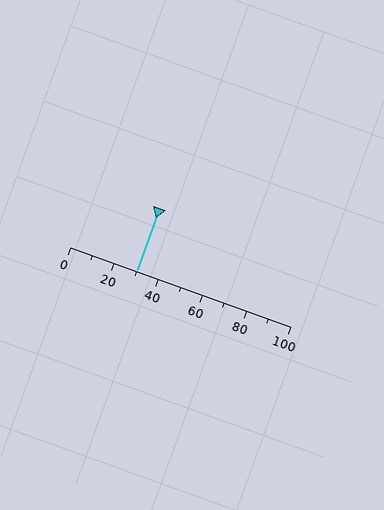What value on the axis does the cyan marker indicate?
The marker indicates approximately 30.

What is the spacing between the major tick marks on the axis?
The major ticks are spaced 20 apart.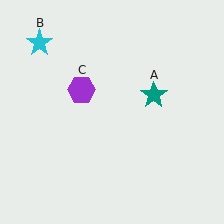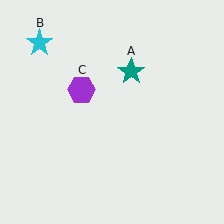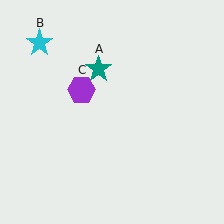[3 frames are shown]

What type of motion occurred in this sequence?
The teal star (object A) rotated counterclockwise around the center of the scene.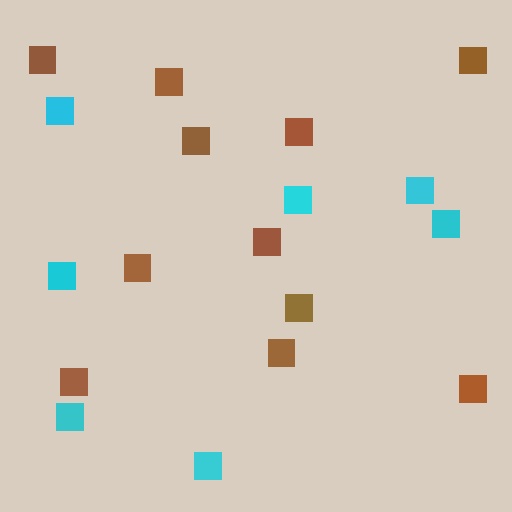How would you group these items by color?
There are 2 groups: one group of cyan squares (7) and one group of brown squares (11).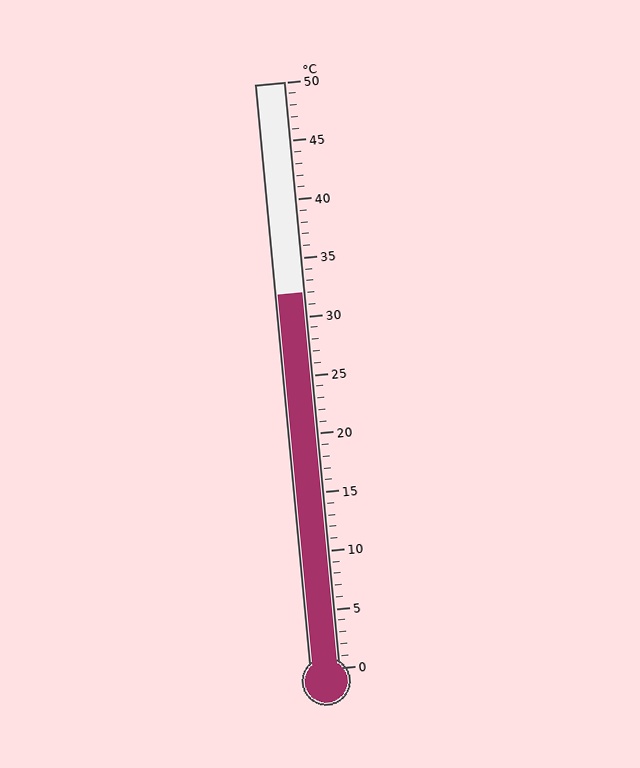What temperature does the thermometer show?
The thermometer shows approximately 32°C.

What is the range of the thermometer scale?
The thermometer scale ranges from 0°C to 50°C.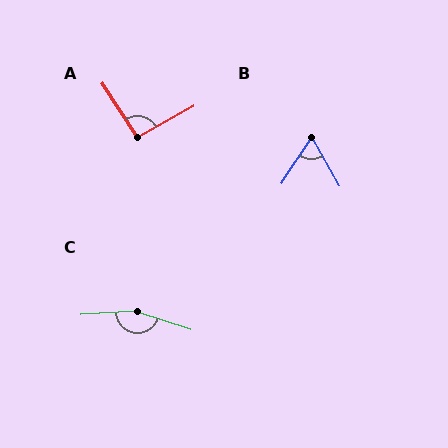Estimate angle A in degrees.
Approximately 93 degrees.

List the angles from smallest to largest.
B (63°), A (93°), C (158°).